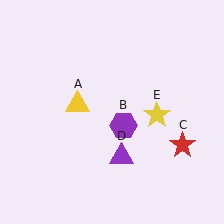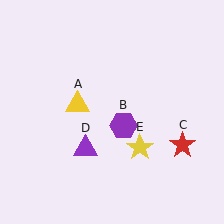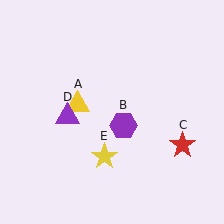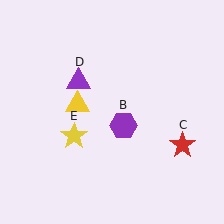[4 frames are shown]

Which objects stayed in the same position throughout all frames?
Yellow triangle (object A) and purple hexagon (object B) and red star (object C) remained stationary.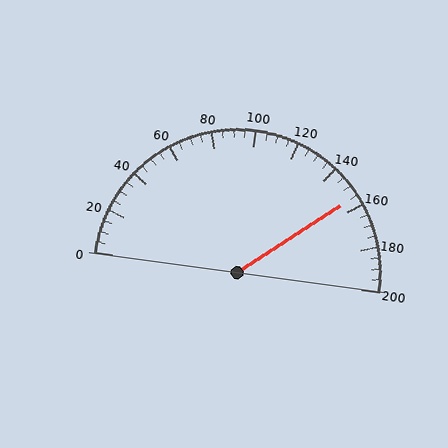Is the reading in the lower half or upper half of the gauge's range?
The reading is in the upper half of the range (0 to 200).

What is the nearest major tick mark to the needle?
The nearest major tick mark is 160.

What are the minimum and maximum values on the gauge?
The gauge ranges from 0 to 200.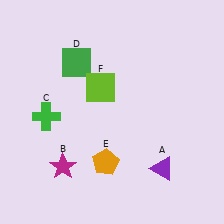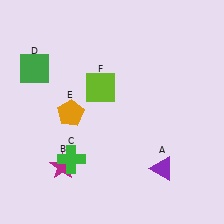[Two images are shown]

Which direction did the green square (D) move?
The green square (D) moved left.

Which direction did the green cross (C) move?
The green cross (C) moved down.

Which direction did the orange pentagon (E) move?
The orange pentagon (E) moved up.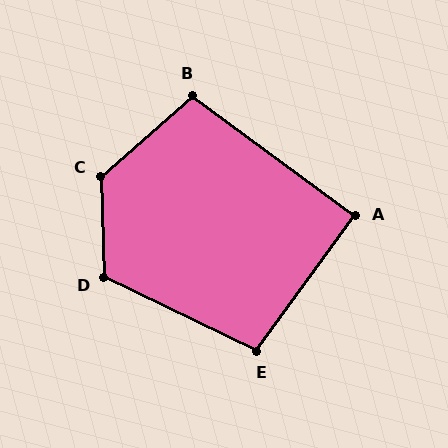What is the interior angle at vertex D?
Approximately 117 degrees (obtuse).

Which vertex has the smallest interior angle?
A, at approximately 90 degrees.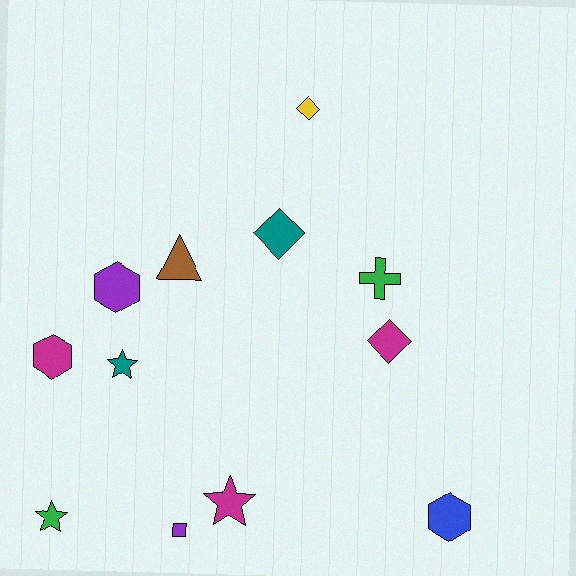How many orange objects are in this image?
There are no orange objects.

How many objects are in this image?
There are 12 objects.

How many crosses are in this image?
There is 1 cross.